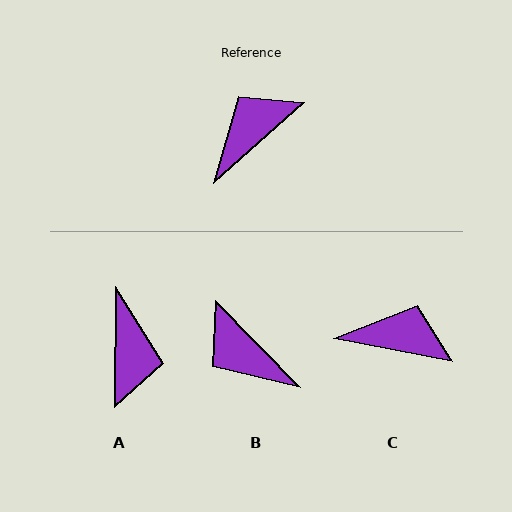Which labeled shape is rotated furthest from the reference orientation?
A, about 132 degrees away.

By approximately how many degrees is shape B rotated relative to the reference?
Approximately 92 degrees counter-clockwise.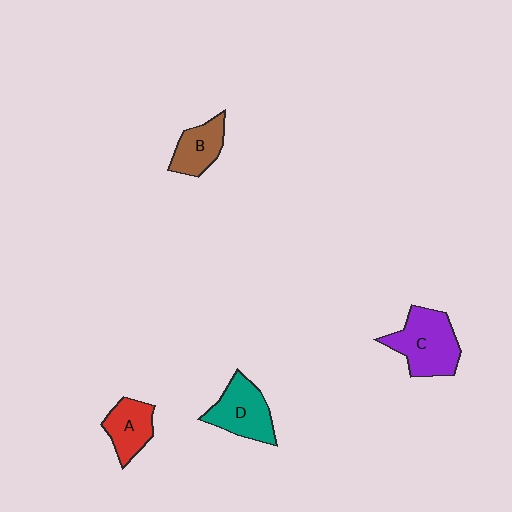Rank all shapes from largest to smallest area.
From largest to smallest: C (purple), D (teal), A (red), B (brown).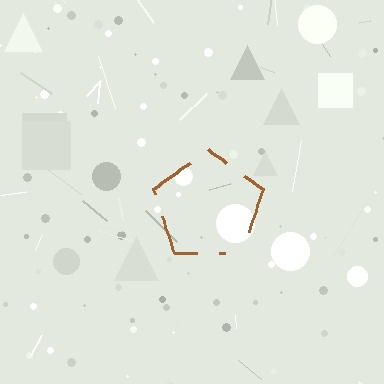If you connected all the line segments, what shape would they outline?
They would outline a pentagon.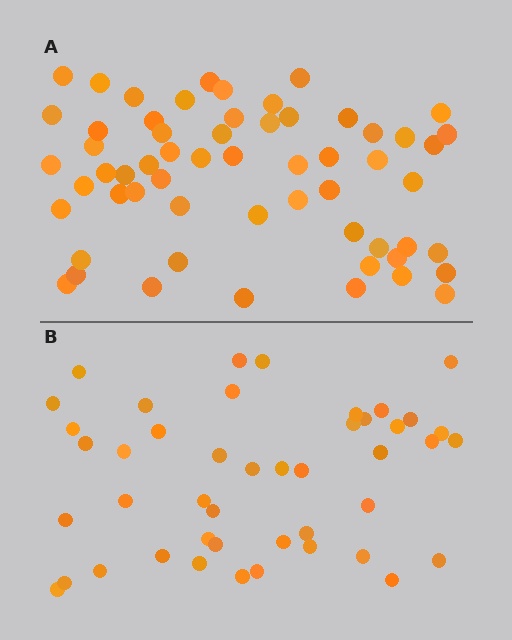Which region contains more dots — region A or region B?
Region A (the top region) has more dots.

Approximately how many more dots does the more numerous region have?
Region A has approximately 15 more dots than region B.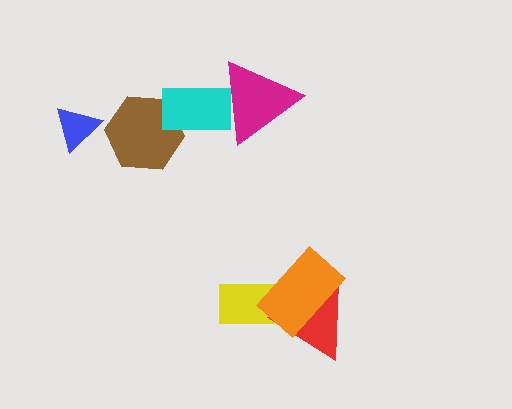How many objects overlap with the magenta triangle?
1 object overlaps with the magenta triangle.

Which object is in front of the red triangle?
The orange rectangle is in front of the red triangle.